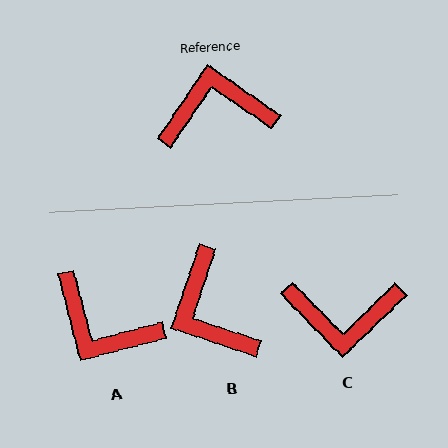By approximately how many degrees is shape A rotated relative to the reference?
Approximately 139 degrees counter-clockwise.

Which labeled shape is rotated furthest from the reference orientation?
C, about 168 degrees away.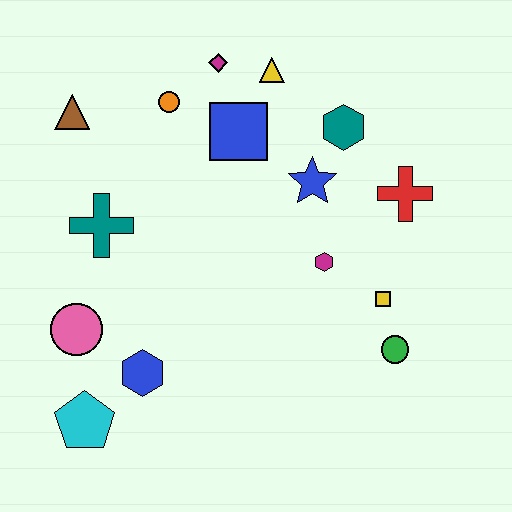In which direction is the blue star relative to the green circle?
The blue star is above the green circle.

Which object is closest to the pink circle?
The blue hexagon is closest to the pink circle.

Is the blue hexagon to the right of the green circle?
No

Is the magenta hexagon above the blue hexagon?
Yes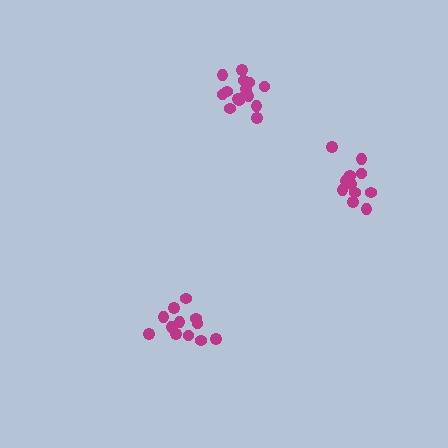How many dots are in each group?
Group 1: 12 dots, Group 2: 15 dots, Group 3: 11 dots (38 total).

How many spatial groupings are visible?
There are 3 spatial groupings.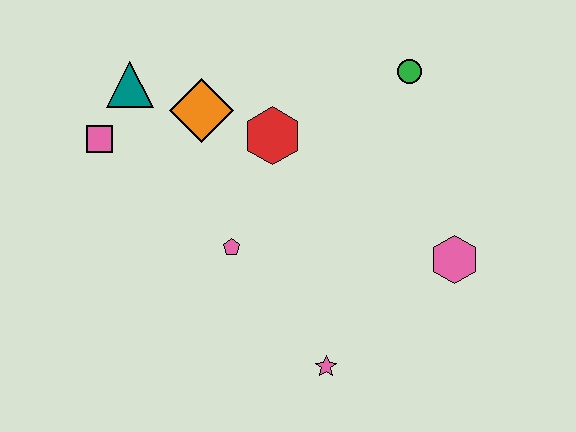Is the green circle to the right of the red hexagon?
Yes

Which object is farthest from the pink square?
The pink hexagon is farthest from the pink square.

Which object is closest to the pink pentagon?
The red hexagon is closest to the pink pentagon.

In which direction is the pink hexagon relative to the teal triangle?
The pink hexagon is to the right of the teal triangle.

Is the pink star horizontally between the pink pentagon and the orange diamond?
No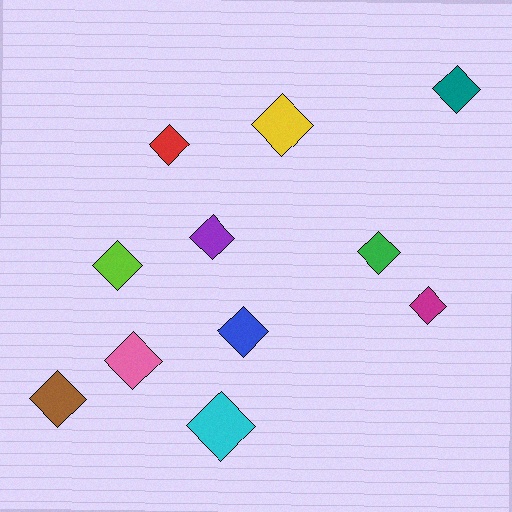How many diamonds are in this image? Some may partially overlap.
There are 11 diamonds.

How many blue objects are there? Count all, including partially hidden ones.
There is 1 blue object.